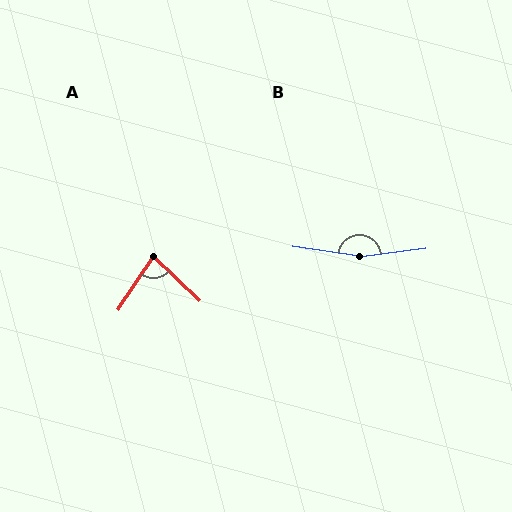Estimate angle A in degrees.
Approximately 80 degrees.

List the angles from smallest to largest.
A (80°), B (165°).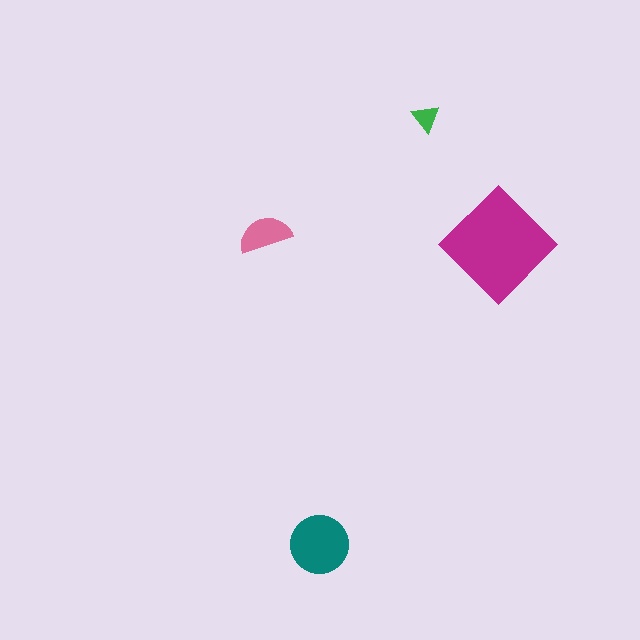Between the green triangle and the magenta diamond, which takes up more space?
The magenta diamond.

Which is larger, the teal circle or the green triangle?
The teal circle.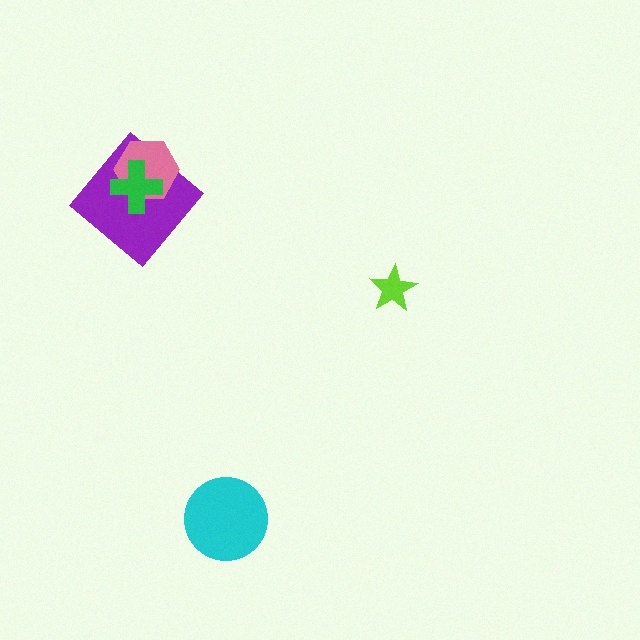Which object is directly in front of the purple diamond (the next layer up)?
The pink hexagon is directly in front of the purple diamond.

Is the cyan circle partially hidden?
No, no other shape covers it.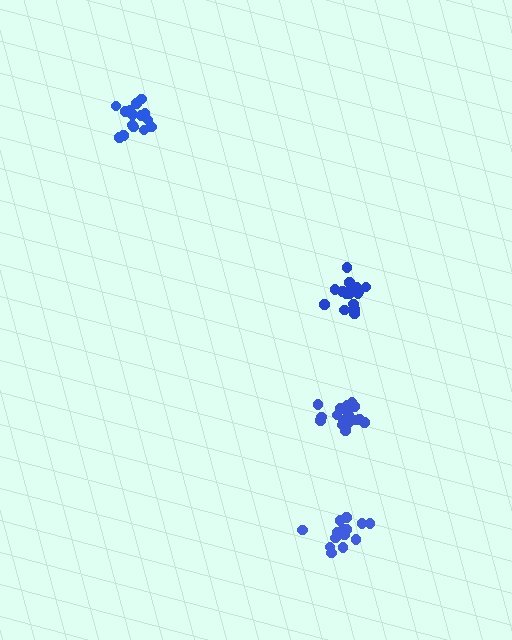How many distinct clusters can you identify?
There are 4 distinct clusters.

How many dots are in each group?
Group 1: 18 dots, Group 2: 17 dots, Group 3: 14 dots, Group 4: 15 dots (64 total).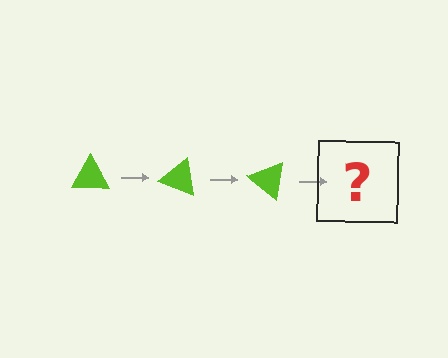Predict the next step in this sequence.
The next step is a lime triangle rotated 60 degrees.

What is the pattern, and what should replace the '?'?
The pattern is that the triangle rotates 20 degrees each step. The '?' should be a lime triangle rotated 60 degrees.